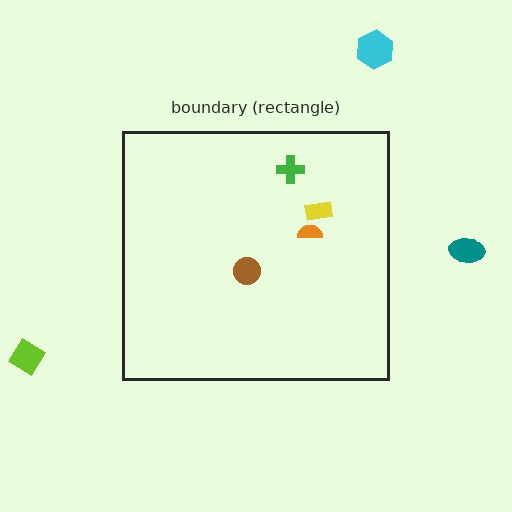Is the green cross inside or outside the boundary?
Inside.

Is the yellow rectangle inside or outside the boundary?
Inside.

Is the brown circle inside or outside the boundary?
Inside.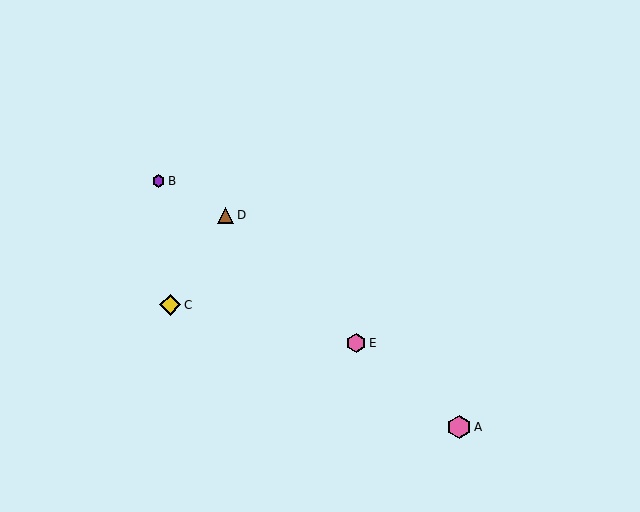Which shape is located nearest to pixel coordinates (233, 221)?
The brown triangle (labeled D) at (225, 215) is nearest to that location.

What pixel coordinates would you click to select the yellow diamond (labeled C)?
Click at (170, 305) to select the yellow diamond C.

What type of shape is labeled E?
Shape E is a pink hexagon.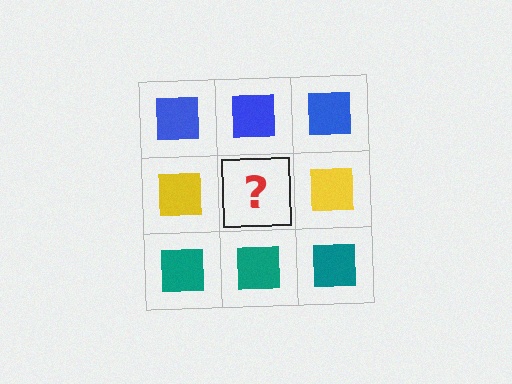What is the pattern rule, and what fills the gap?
The rule is that each row has a consistent color. The gap should be filled with a yellow square.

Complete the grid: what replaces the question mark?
The question mark should be replaced with a yellow square.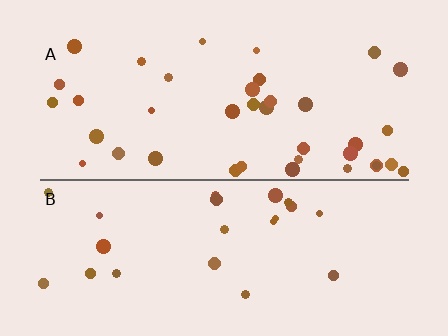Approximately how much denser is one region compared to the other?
Approximately 1.6× — region A over region B.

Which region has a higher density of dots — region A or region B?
A (the top).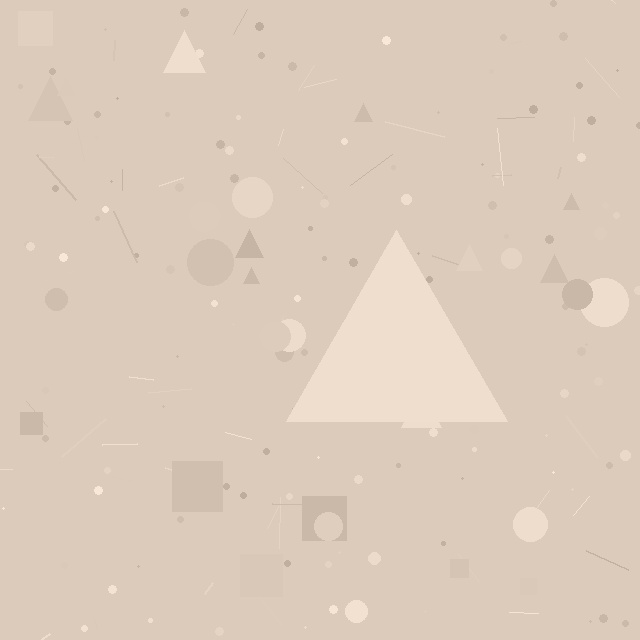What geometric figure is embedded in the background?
A triangle is embedded in the background.